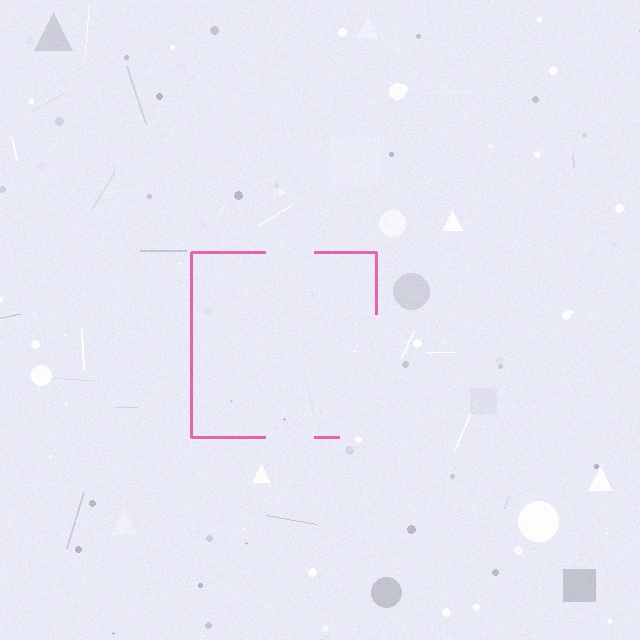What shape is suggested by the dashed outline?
The dashed outline suggests a square.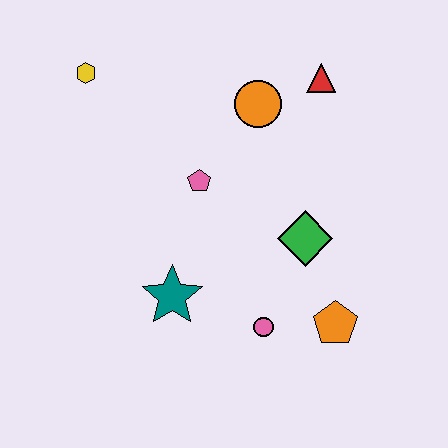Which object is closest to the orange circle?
The red triangle is closest to the orange circle.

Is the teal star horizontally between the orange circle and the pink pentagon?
No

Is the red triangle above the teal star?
Yes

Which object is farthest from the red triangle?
The teal star is farthest from the red triangle.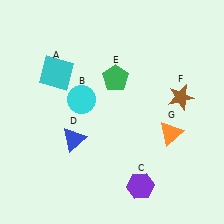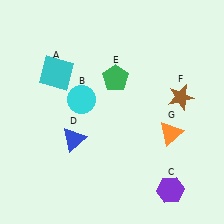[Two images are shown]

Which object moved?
The purple hexagon (C) moved right.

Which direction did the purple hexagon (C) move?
The purple hexagon (C) moved right.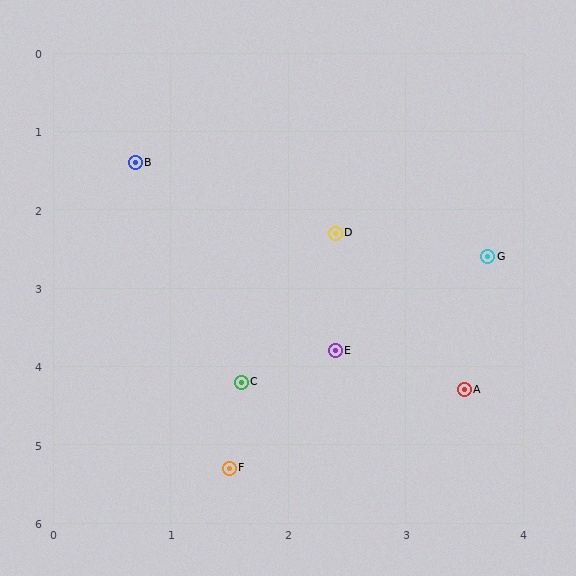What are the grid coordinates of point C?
Point C is at approximately (1.6, 4.2).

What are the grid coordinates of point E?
Point E is at approximately (2.4, 3.8).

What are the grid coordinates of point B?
Point B is at approximately (0.7, 1.4).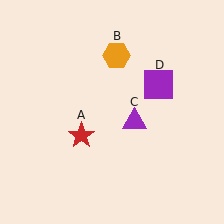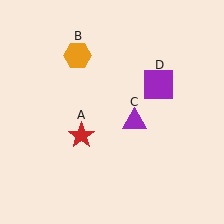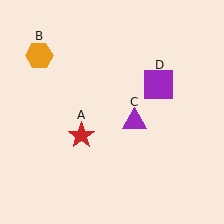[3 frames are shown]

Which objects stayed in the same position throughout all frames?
Red star (object A) and purple triangle (object C) and purple square (object D) remained stationary.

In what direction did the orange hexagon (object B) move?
The orange hexagon (object B) moved left.